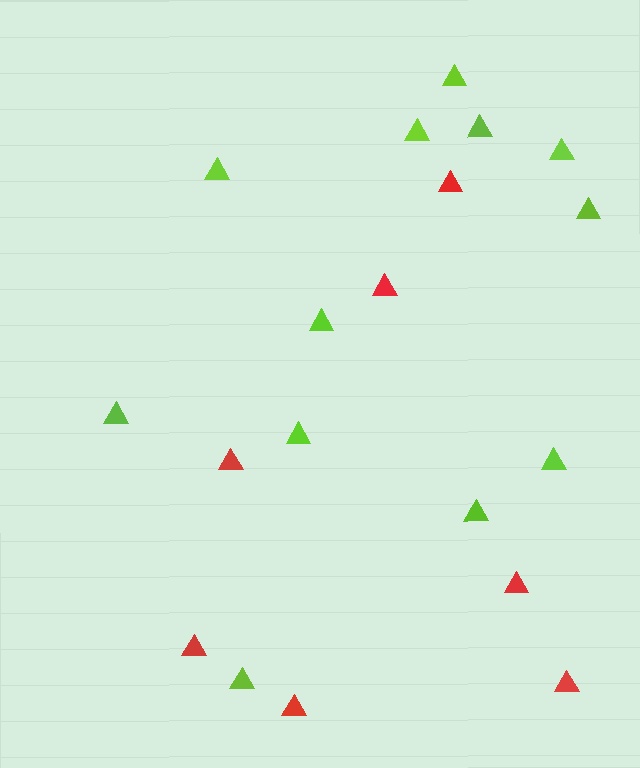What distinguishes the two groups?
There are 2 groups: one group of red triangles (7) and one group of lime triangles (12).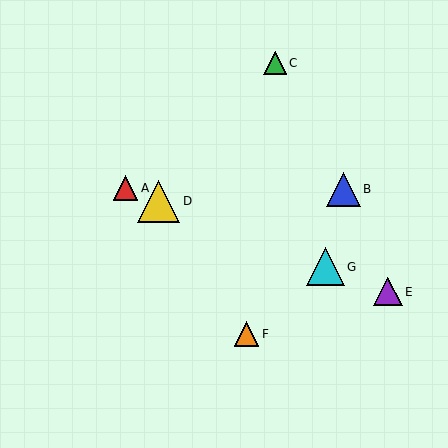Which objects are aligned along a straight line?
Objects A, D, E, G are aligned along a straight line.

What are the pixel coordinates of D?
Object D is at (159, 201).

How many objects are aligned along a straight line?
4 objects (A, D, E, G) are aligned along a straight line.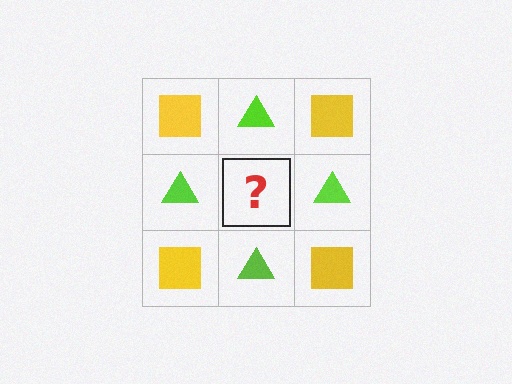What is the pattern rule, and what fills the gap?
The rule is that it alternates yellow square and lime triangle in a checkerboard pattern. The gap should be filled with a yellow square.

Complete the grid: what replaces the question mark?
The question mark should be replaced with a yellow square.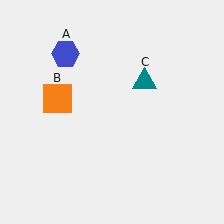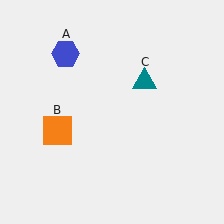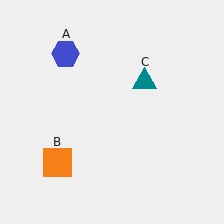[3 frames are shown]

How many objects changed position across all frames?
1 object changed position: orange square (object B).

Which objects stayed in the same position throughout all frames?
Blue hexagon (object A) and teal triangle (object C) remained stationary.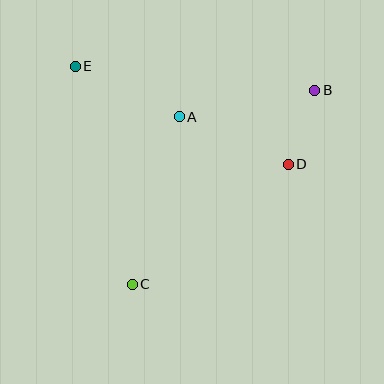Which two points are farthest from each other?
Points B and C are farthest from each other.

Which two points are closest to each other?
Points B and D are closest to each other.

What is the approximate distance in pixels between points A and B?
The distance between A and B is approximately 138 pixels.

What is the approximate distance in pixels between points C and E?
The distance between C and E is approximately 225 pixels.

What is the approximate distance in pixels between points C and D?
The distance between C and D is approximately 197 pixels.